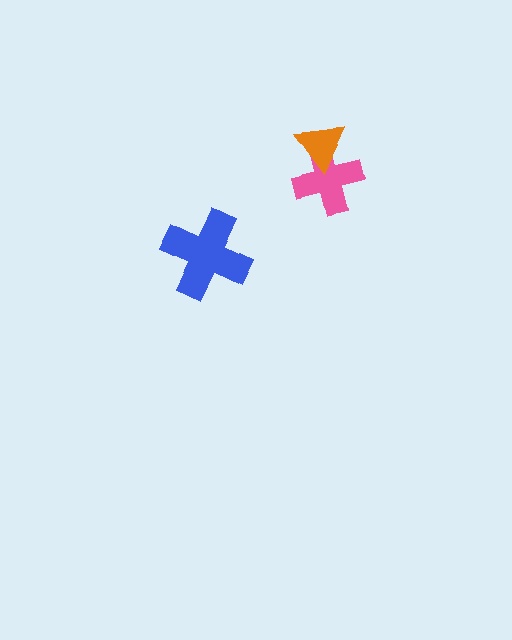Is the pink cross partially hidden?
Yes, it is partially covered by another shape.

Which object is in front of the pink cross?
The orange triangle is in front of the pink cross.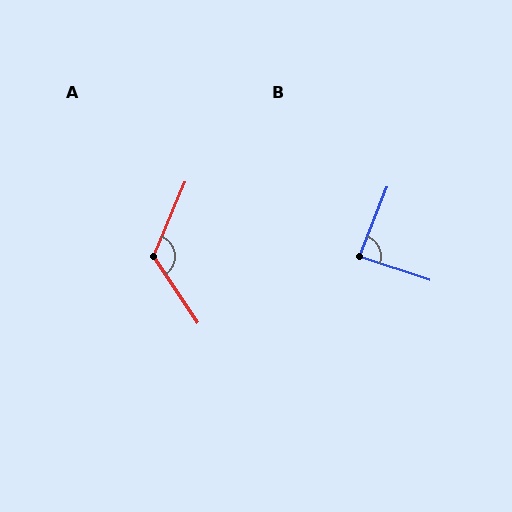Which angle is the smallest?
B, at approximately 87 degrees.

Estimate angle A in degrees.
Approximately 123 degrees.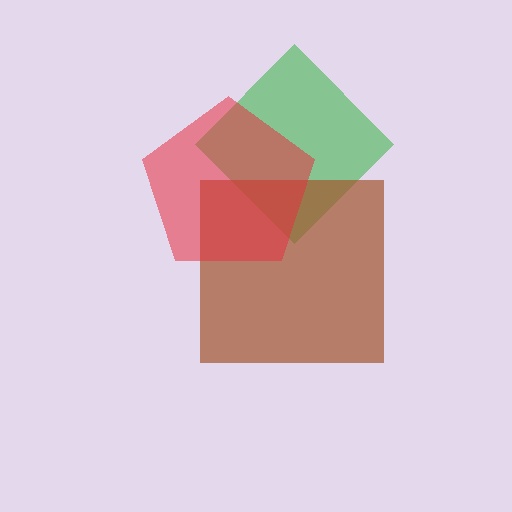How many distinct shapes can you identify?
There are 3 distinct shapes: a green diamond, a brown square, a red pentagon.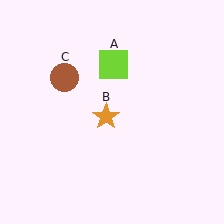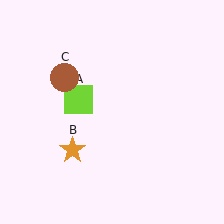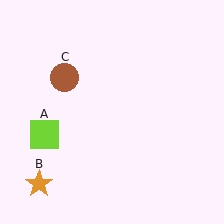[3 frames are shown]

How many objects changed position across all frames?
2 objects changed position: lime square (object A), orange star (object B).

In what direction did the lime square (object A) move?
The lime square (object A) moved down and to the left.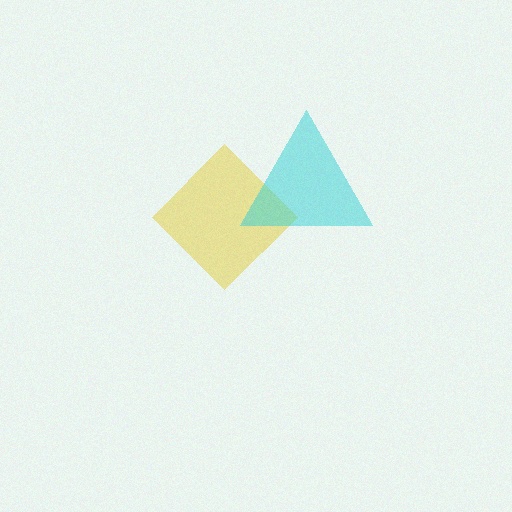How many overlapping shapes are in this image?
There are 2 overlapping shapes in the image.